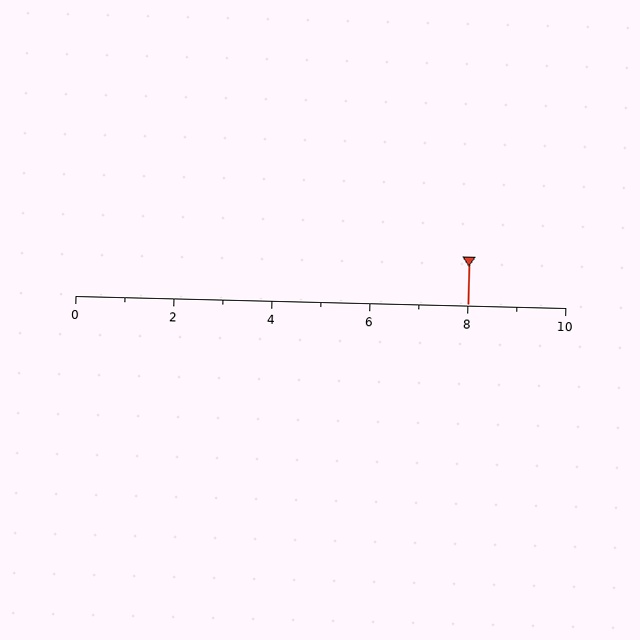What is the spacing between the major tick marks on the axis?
The major ticks are spaced 2 apart.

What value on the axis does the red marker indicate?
The marker indicates approximately 8.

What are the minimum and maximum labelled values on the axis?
The axis runs from 0 to 10.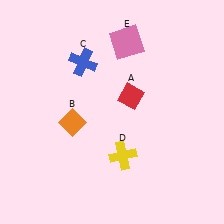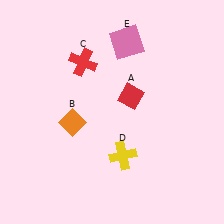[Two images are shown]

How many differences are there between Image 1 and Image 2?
There is 1 difference between the two images.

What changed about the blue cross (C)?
In Image 1, C is blue. In Image 2, it changed to red.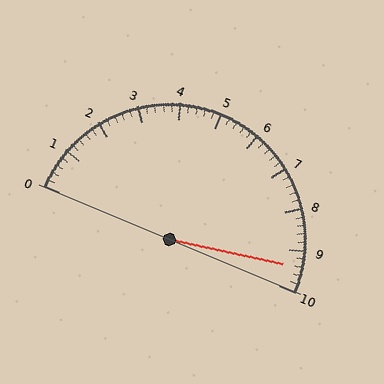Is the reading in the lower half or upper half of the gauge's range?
The reading is in the upper half of the range (0 to 10).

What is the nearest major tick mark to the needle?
The nearest major tick mark is 9.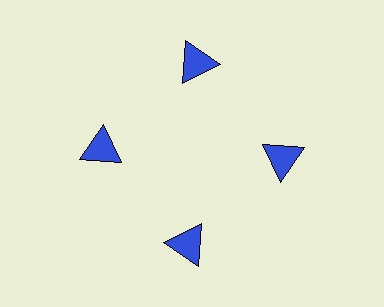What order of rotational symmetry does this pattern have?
This pattern has 4-fold rotational symmetry.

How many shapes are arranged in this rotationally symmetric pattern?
There are 4 shapes, arranged in 4 groups of 1.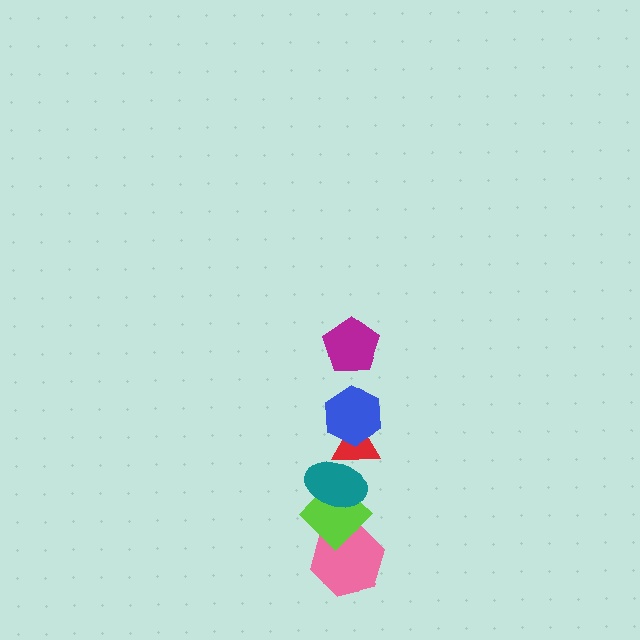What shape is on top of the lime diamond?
The teal ellipse is on top of the lime diamond.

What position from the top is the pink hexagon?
The pink hexagon is 6th from the top.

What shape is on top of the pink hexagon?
The lime diamond is on top of the pink hexagon.